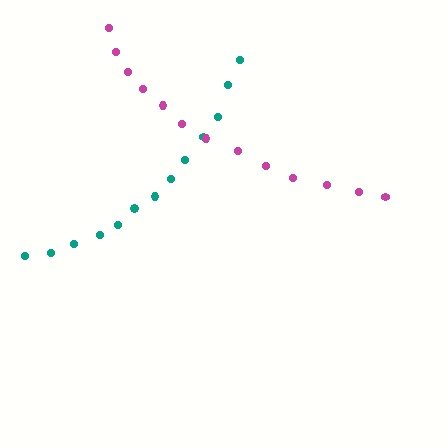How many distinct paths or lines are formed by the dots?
There are 2 distinct paths.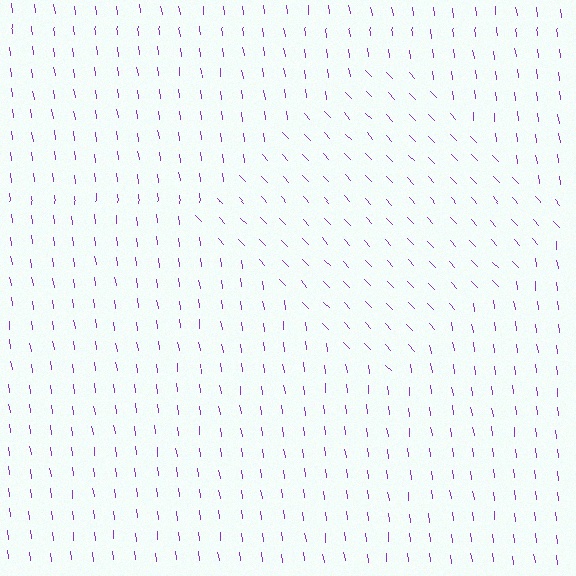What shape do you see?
I see a diamond.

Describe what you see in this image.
The image is filled with small purple line segments. A diamond region in the image has lines oriented differently from the surrounding lines, creating a visible texture boundary.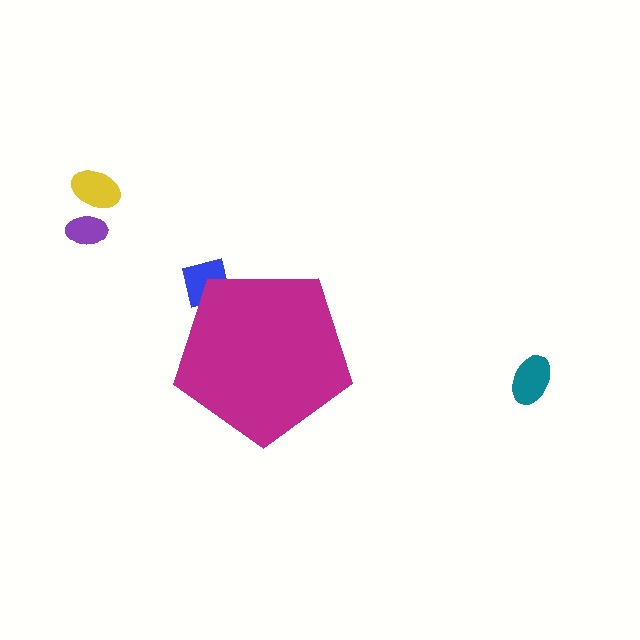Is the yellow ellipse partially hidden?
No, the yellow ellipse is fully visible.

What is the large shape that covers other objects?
A magenta pentagon.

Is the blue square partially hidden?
Yes, the blue square is partially hidden behind the magenta pentagon.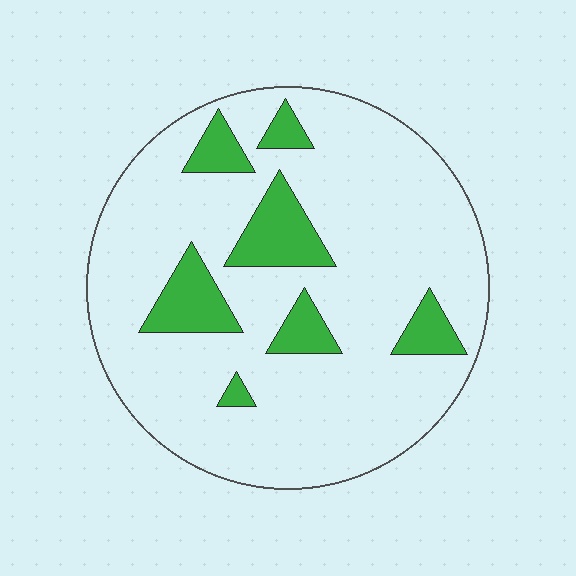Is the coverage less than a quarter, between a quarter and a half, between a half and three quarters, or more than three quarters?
Less than a quarter.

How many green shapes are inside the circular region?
7.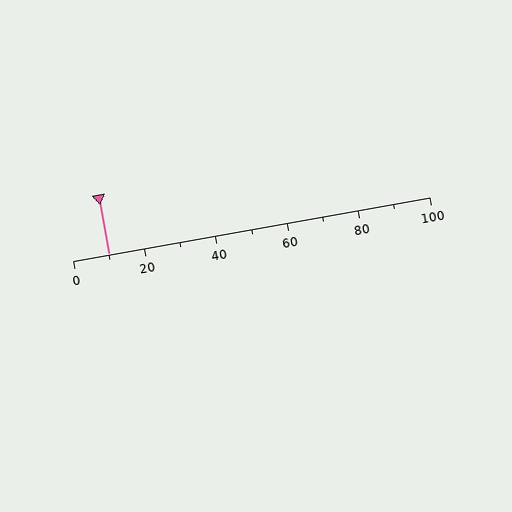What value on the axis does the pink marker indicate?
The marker indicates approximately 10.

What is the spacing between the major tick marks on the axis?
The major ticks are spaced 20 apart.